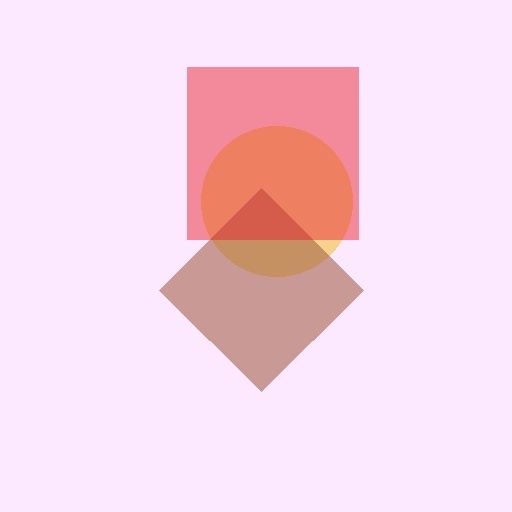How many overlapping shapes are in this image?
There are 3 overlapping shapes in the image.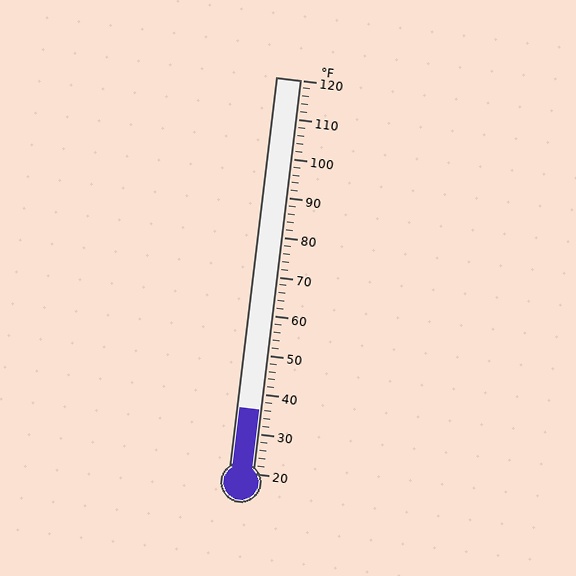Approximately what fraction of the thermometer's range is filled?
The thermometer is filled to approximately 15% of its range.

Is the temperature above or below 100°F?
The temperature is below 100°F.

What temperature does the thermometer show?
The thermometer shows approximately 36°F.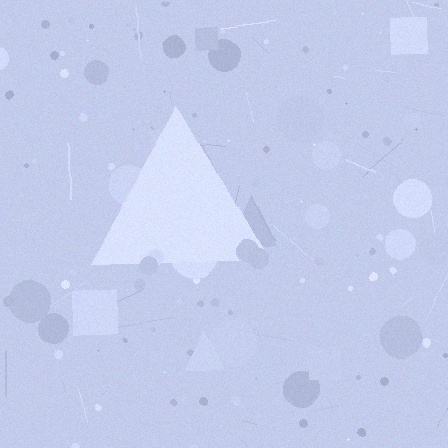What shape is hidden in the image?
A triangle is hidden in the image.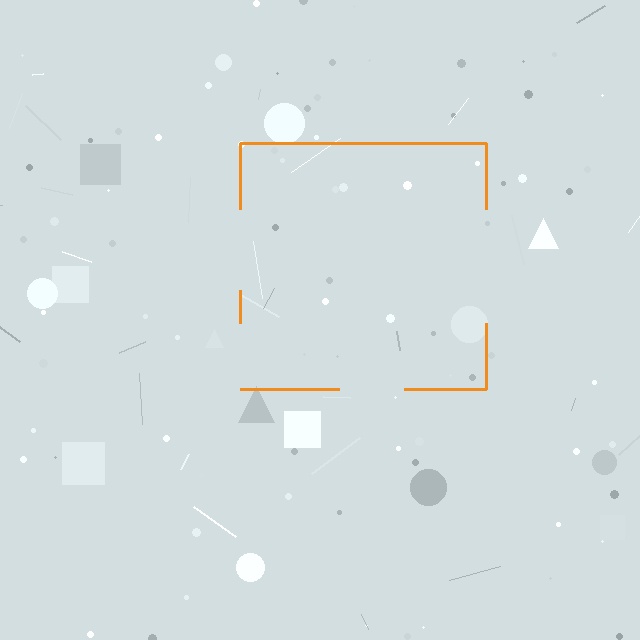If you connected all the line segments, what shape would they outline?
They would outline a square.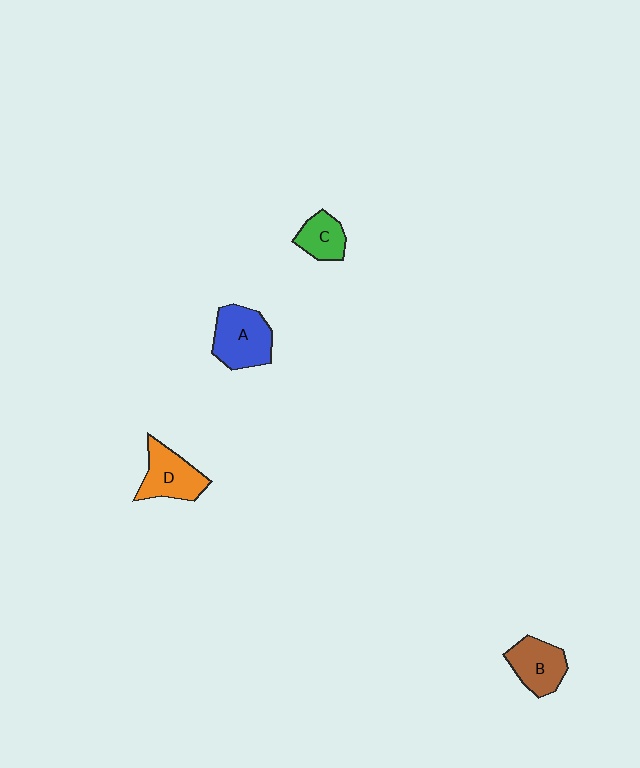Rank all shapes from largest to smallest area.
From largest to smallest: A (blue), D (orange), B (brown), C (green).